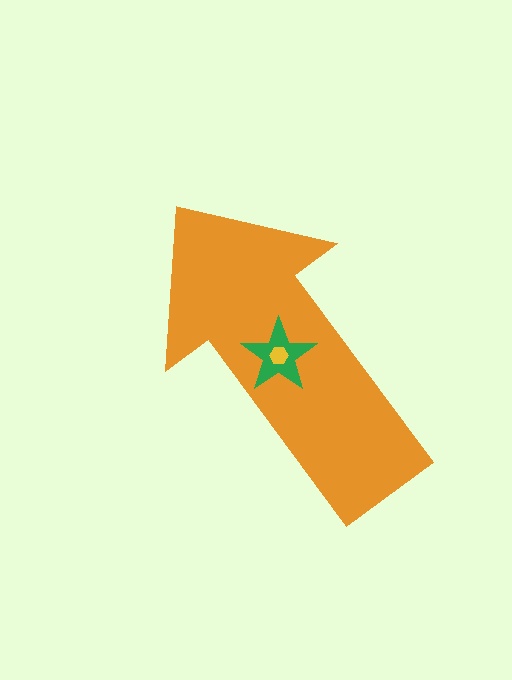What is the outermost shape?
The orange arrow.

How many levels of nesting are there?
3.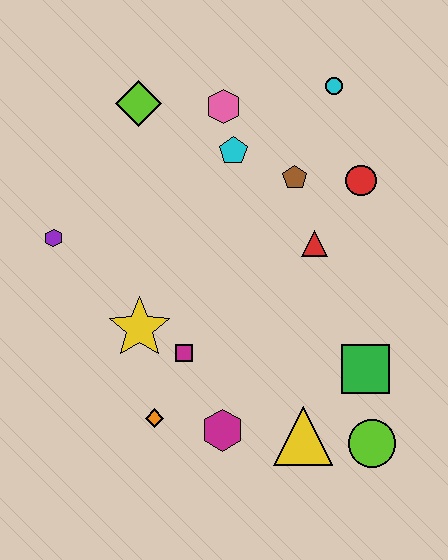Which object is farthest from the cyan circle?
The orange diamond is farthest from the cyan circle.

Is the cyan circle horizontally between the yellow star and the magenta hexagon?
No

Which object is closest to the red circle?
The brown pentagon is closest to the red circle.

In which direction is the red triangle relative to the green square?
The red triangle is above the green square.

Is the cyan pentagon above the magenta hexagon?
Yes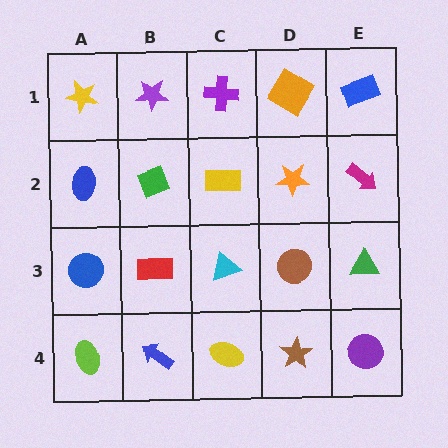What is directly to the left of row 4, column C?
A blue arrow.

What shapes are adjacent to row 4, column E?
A green triangle (row 3, column E), a brown star (row 4, column D).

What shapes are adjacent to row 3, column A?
A blue ellipse (row 2, column A), a lime ellipse (row 4, column A), a red rectangle (row 3, column B).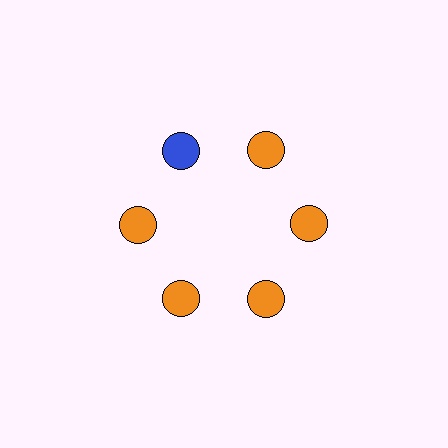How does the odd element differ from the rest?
It has a different color: blue instead of orange.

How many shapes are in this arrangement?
There are 6 shapes arranged in a ring pattern.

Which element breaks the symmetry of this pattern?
The blue circle at roughly the 11 o'clock position breaks the symmetry. All other shapes are orange circles.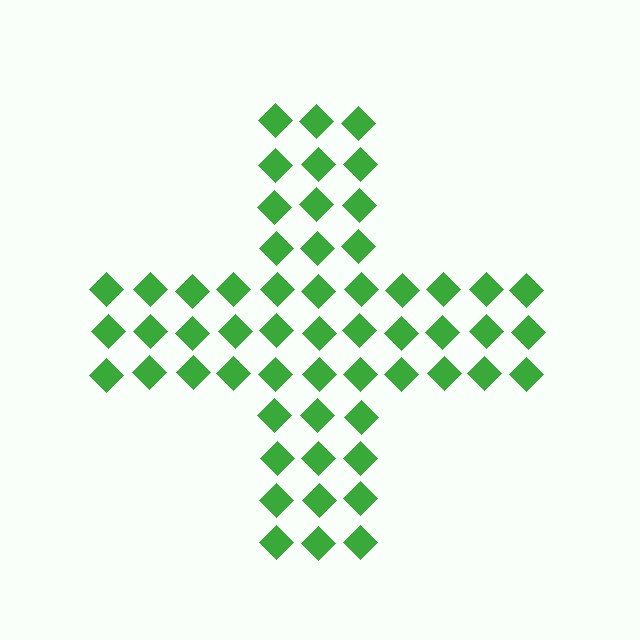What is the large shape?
The large shape is a cross.